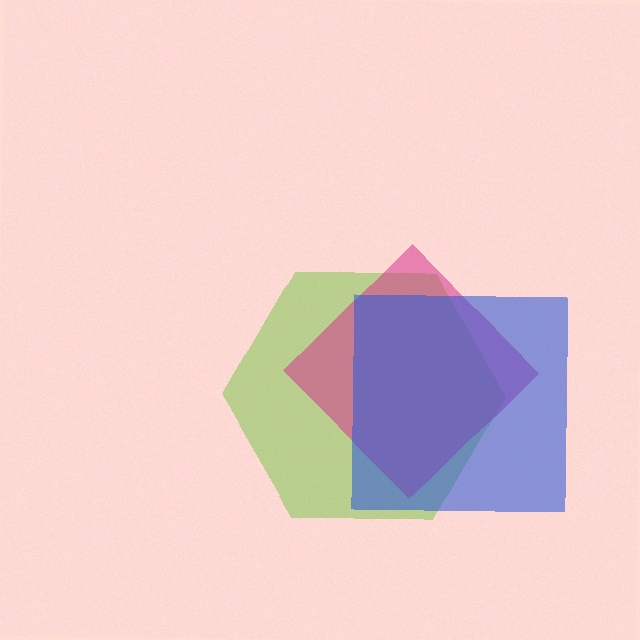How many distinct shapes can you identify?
There are 3 distinct shapes: a lime hexagon, a magenta diamond, a blue square.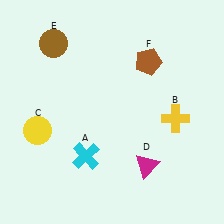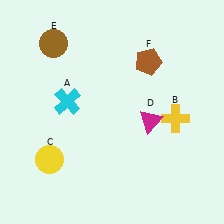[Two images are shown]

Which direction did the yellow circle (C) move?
The yellow circle (C) moved down.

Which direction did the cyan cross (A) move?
The cyan cross (A) moved up.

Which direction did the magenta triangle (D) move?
The magenta triangle (D) moved up.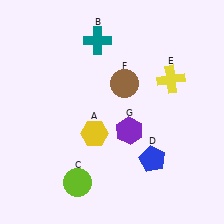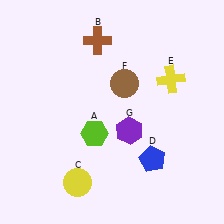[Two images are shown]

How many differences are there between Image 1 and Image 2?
There are 3 differences between the two images.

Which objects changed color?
A changed from yellow to lime. B changed from teal to brown. C changed from lime to yellow.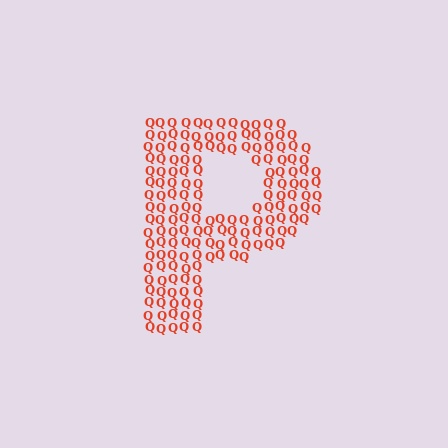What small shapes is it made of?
It is made of small letter Q's.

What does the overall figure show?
The overall figure shows the letter P.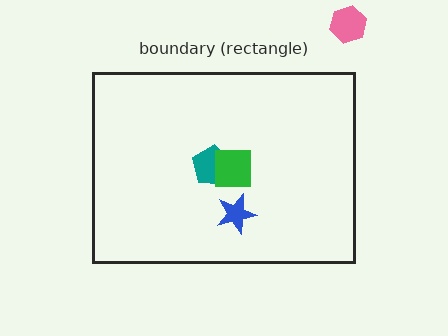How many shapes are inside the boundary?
3 inside, 1 outside.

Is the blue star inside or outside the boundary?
Inside.